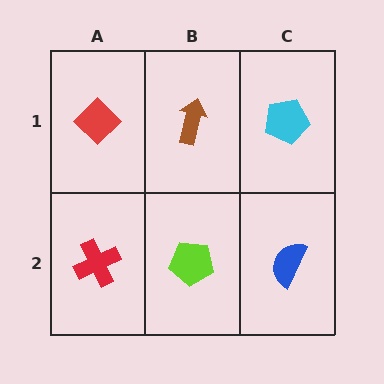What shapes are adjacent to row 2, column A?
A red diamond (row 1, column A), a lime pentagon (row 2, column B).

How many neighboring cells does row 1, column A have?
2.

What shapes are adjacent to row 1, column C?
A blue semicircle (row 2, column C), a brown arrow (row 1, column B).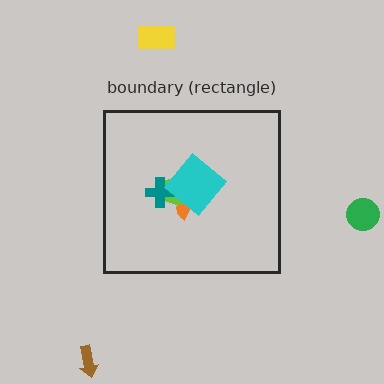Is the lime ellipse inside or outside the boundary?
Inside.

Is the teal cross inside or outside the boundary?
Inside.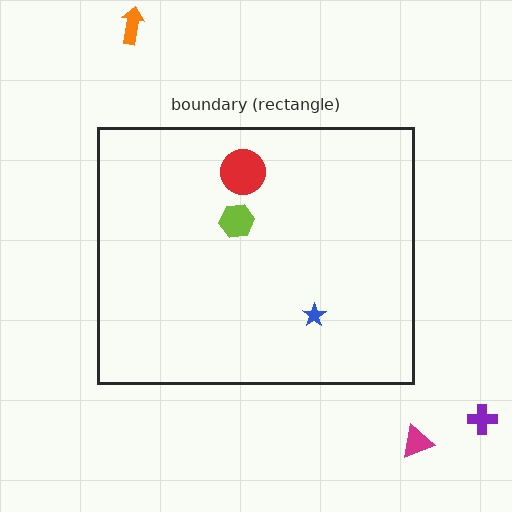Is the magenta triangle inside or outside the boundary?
Outside.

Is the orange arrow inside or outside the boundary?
Outside.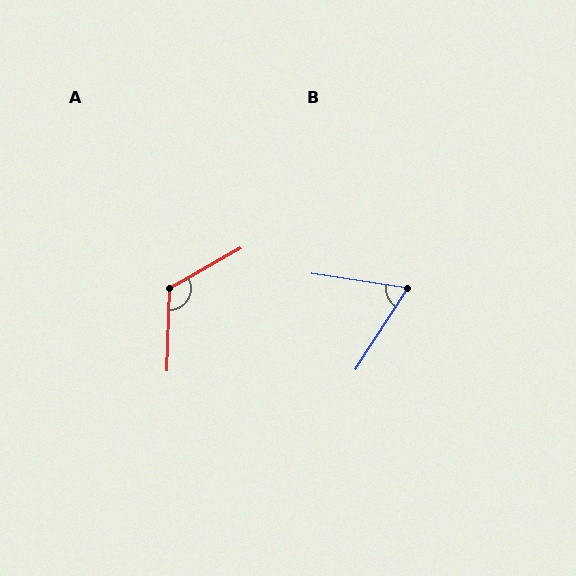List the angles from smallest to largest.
B (66°), A (121°).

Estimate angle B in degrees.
Approximately 66 degrees.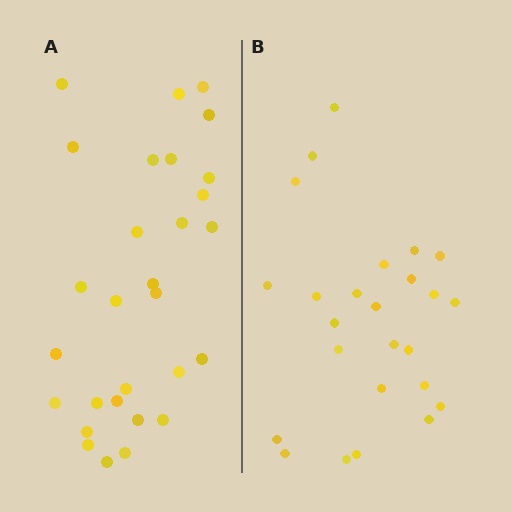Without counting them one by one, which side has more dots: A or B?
Region A (the left region) has more dots.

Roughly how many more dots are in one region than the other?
Region A has about 4 more dots than region B.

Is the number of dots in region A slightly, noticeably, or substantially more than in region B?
Region A has only slightly more — the two regions are fairly close. The ratio is roughly 1.2 to 1.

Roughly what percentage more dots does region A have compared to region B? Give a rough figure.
About 15% more.